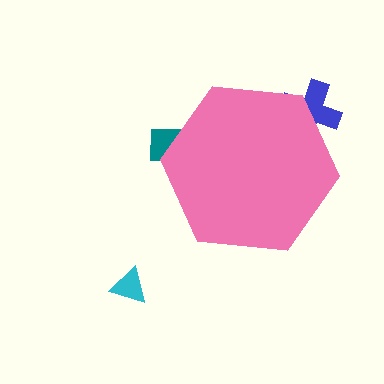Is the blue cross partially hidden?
Yes, the blue cross is partially hidden behind the pink hexagon.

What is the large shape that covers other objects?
A pink hexagon.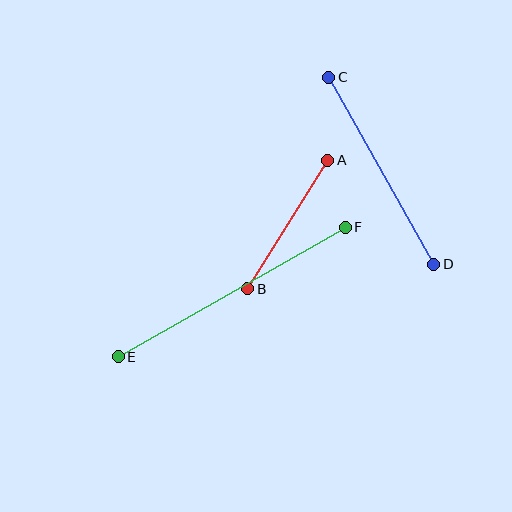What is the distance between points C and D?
The distance is approximately 215 pixels.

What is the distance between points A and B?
The distance is approximately 151 pixels.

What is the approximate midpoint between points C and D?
The midpoint is at approximately (381, 171) pixels.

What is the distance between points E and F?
The distance is approximately 262 pixels.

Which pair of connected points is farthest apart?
Points E and F are farthest apart.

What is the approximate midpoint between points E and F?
The midpoint is at approximately (232, 292) pixels.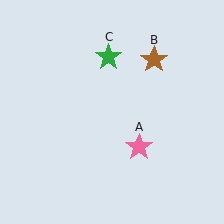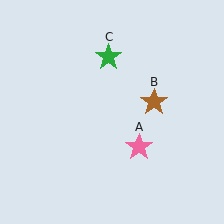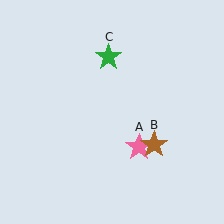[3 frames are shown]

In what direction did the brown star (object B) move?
The brown star (object B) moved down.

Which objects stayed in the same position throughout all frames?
Pink star (object A) and green star (object C) remained stationary.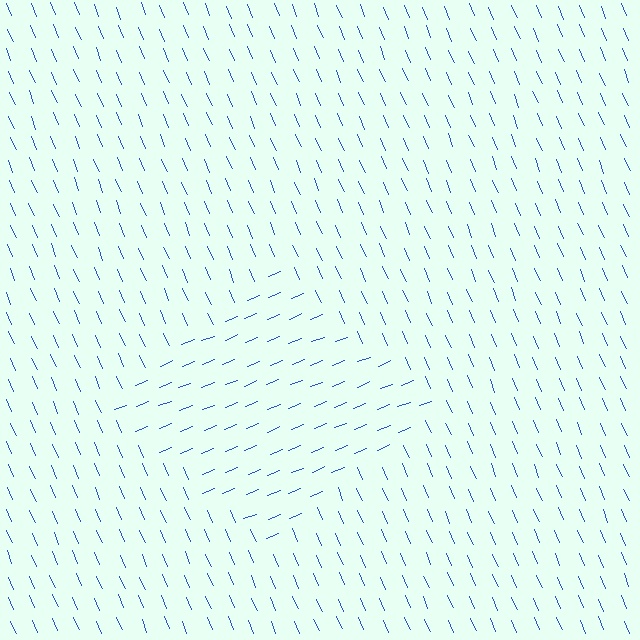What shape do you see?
I see a diamond.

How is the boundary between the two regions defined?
The boundary is defined purely by a change in line orientation (approximately 89 degrees difference). All lines are the same color and thickness.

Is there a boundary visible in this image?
Yes, there is a texture boundary formed by a change in line orientation.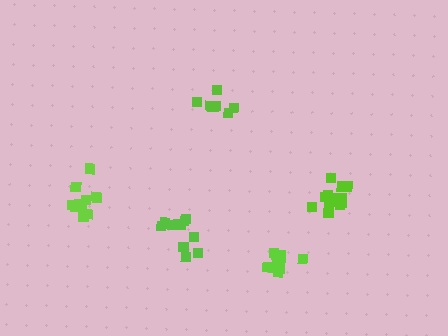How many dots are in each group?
Group 1: 13 dots, Group 2: 7 dots, Group 3: 11 dots, Group 4: 11 dots, Group 5: 13 dots (55 total).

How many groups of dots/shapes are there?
There are 5 groups.